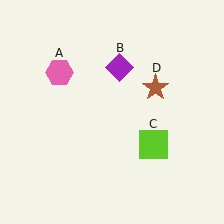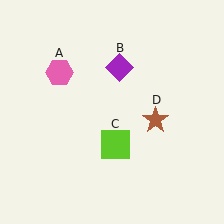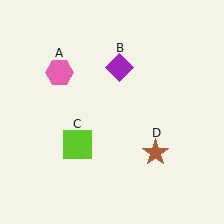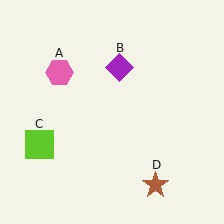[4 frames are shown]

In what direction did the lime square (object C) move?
The lime square (object C) moved left.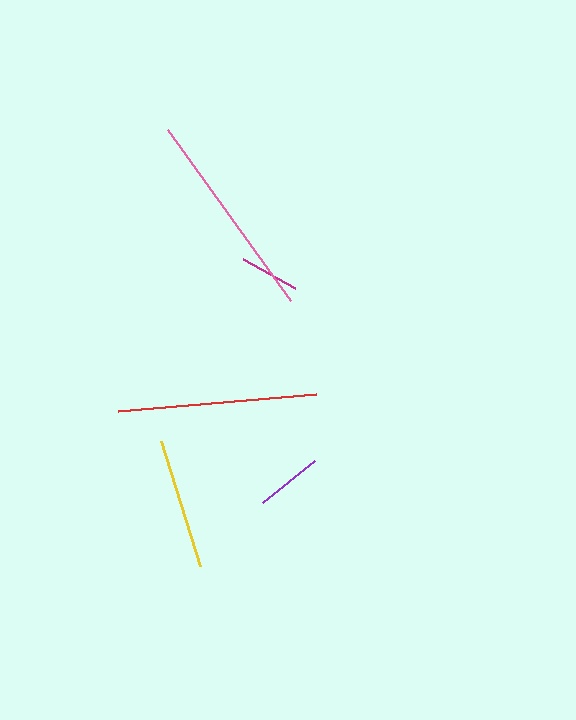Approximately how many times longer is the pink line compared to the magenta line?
The pink line is approximately 3.5 times the length of the magenta line.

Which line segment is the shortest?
The magenta line is the shortest at approximately 60 pixels.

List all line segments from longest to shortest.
From longest to shortest: pink, red, yellow, purple, magenta.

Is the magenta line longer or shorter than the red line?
The red line is longer than the magenta line.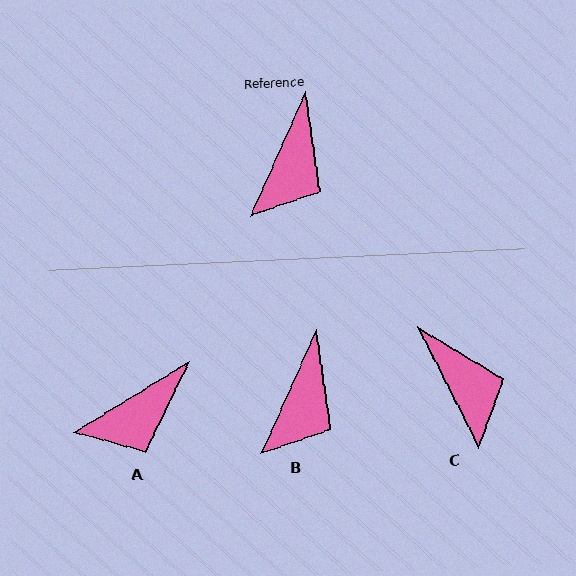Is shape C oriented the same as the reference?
No, it is off by about 51 degrees.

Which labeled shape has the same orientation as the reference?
B.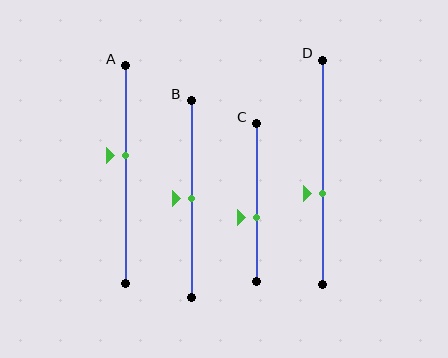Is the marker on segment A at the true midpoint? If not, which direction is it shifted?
No, the marker on segment A is shifted upward by about 9% of the segment length.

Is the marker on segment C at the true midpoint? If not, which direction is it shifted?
No, the marker on segment C is shifted downward by about 10% of the segment length.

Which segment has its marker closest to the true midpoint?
Segment B has its marker closest to the true midpoint.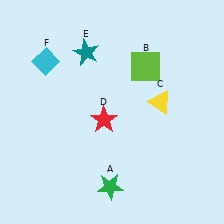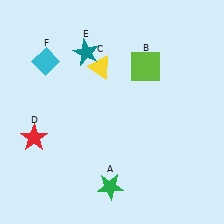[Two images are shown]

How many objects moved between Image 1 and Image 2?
2 objects moved between the two images.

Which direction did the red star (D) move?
The red star (D) moved left.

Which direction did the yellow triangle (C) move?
The yellow triangle (C) moved left.